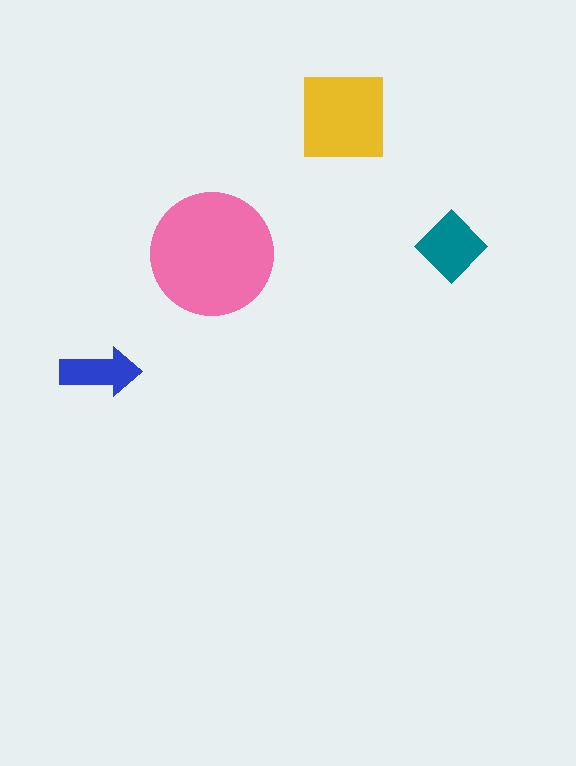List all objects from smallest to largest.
The blue arrow, the teal diamond, the yellow square, the pink circle.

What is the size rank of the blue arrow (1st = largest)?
4th.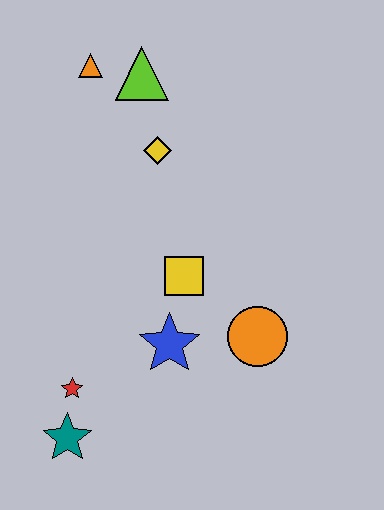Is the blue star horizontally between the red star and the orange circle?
Yes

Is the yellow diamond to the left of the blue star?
Yes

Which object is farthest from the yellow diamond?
The teal star is farthest from the yellow diamond.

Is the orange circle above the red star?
Yes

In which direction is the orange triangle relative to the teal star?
The orange triangle is above the teal star.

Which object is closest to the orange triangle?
The lime triangle is closest to the orange triangle.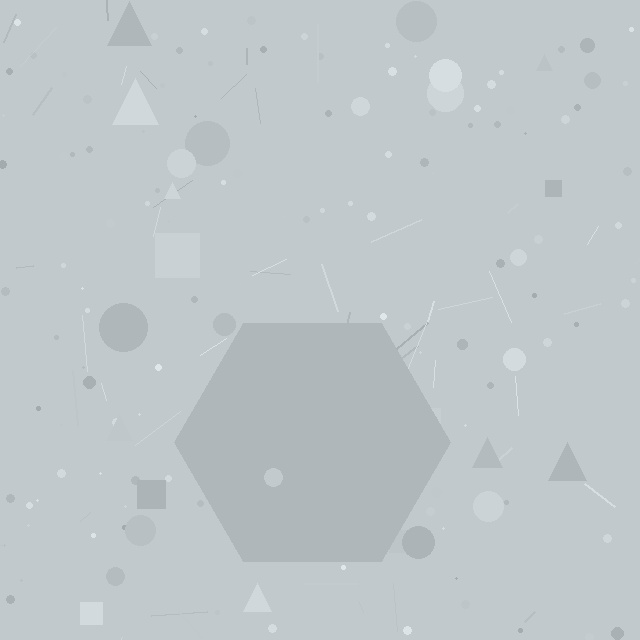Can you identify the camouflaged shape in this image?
The camouflaged shape is a hexagon.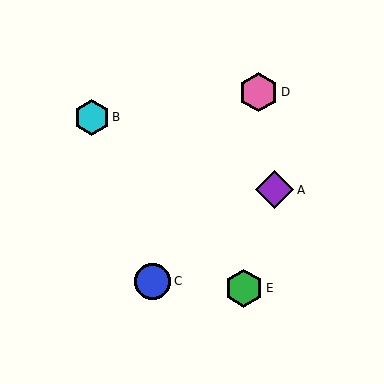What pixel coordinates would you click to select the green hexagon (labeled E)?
Click at (244, 288) to select the green hexagon E.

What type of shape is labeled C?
Shape C is a blue circle.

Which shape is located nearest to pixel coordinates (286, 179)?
The purple diamond (labeled A) at (275, 190) is nearest to that location.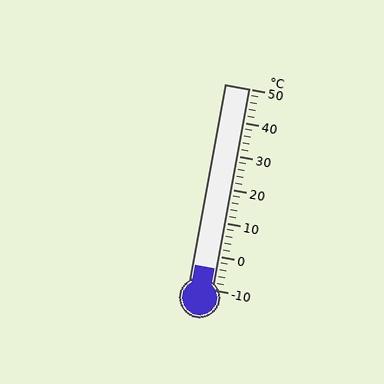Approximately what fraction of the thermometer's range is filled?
The thermometer is filled to approximately 10% of its range.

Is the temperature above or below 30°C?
The temperature is below 30°C.